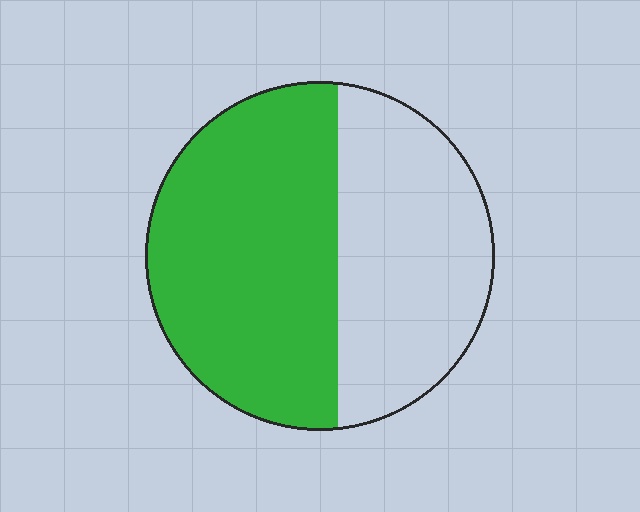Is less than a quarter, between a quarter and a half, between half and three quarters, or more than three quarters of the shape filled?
Between half and three quarters.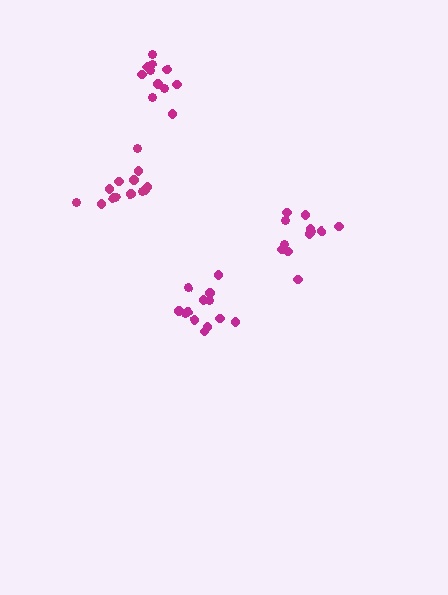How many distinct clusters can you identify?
There are 4 distinct clusters.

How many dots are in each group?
Group 1: 12 dots, Group 2: 13 dots, Group 3: 12 dots, Group 4: 13 dots (50 total).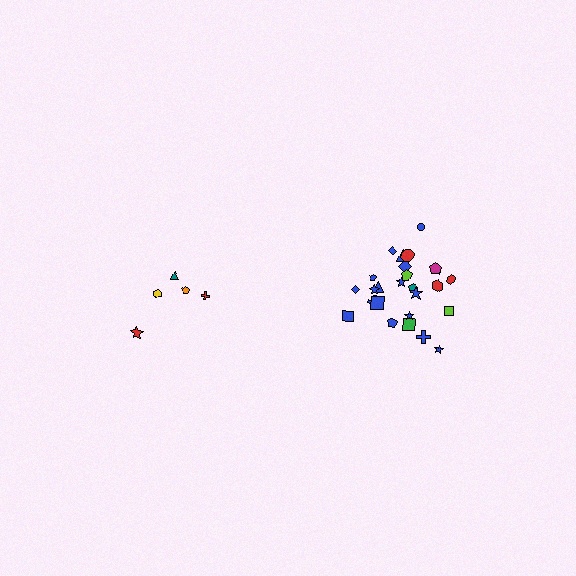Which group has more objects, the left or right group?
The right group.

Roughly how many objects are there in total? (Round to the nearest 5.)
Roughly 30 objects in total.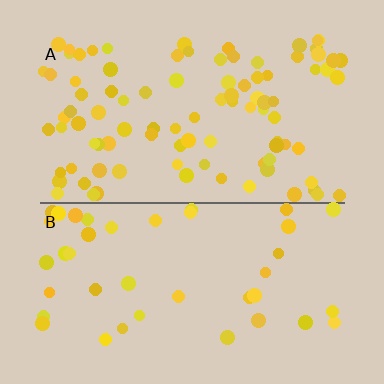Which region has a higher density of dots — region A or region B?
A (the top).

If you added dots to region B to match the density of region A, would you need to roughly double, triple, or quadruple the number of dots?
Approximately double.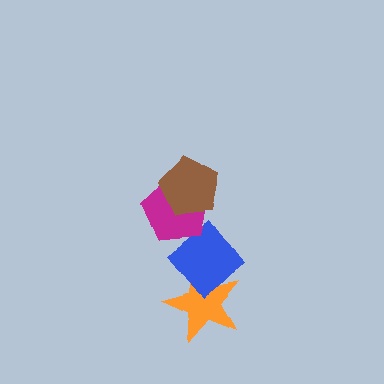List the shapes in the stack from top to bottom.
From top to bottom: the brown pentagon, the magenta pentagon, the blue diamond, the orange star.